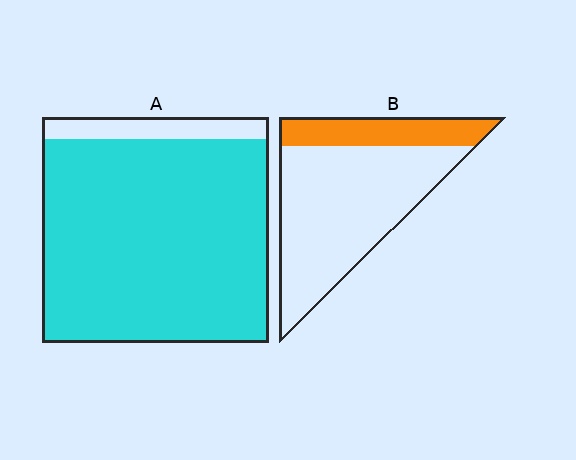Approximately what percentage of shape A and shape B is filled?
A is approximately 90% and B is approximately 25%.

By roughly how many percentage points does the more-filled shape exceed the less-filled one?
By roughly 65 percentage points (A over B).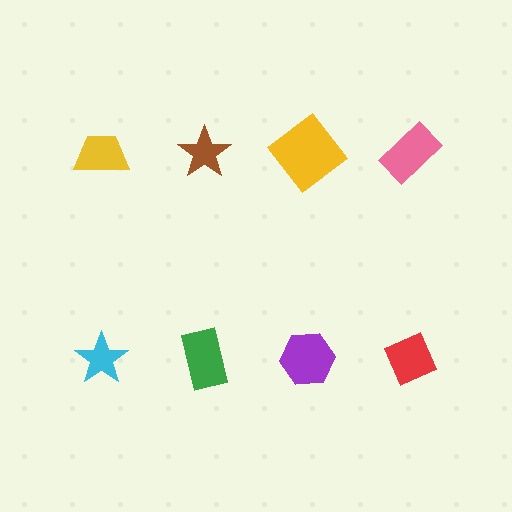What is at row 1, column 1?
A yellow trapezoid.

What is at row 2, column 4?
A red diamond.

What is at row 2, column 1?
A cyan star.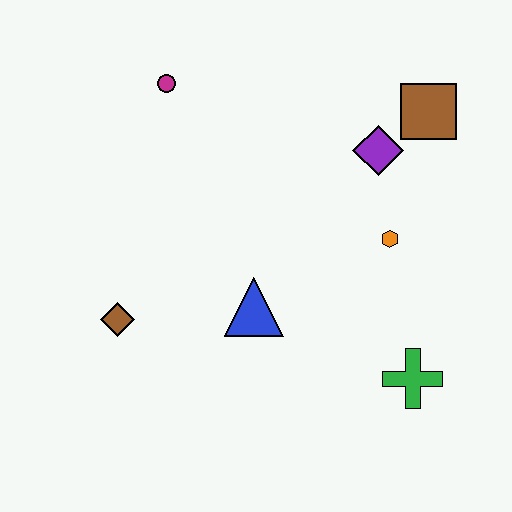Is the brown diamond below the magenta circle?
Yes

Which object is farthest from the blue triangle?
The brown square is farthest from the blue triangle.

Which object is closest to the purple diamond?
The brown square is closest to the purple diamond.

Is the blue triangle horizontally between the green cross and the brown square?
No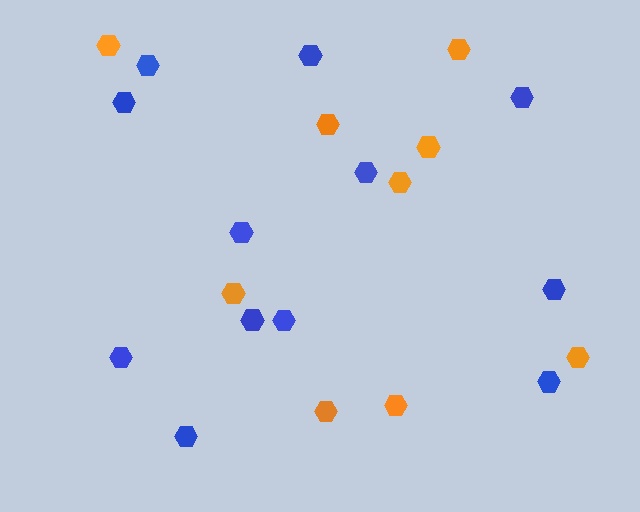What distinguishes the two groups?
There are 2 groups: one group of orange hexagons (9) and one group of blue hexagons (12).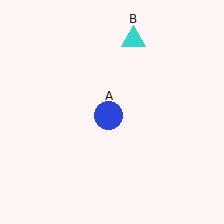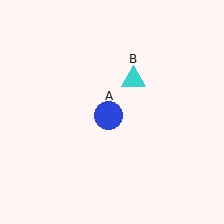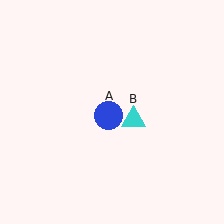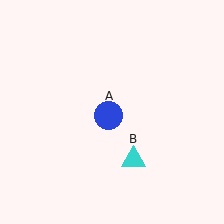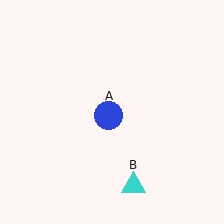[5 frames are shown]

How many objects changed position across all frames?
1 object changed position: cyan triangle (object B).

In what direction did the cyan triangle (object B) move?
The cyan triangle (object B) moved down.